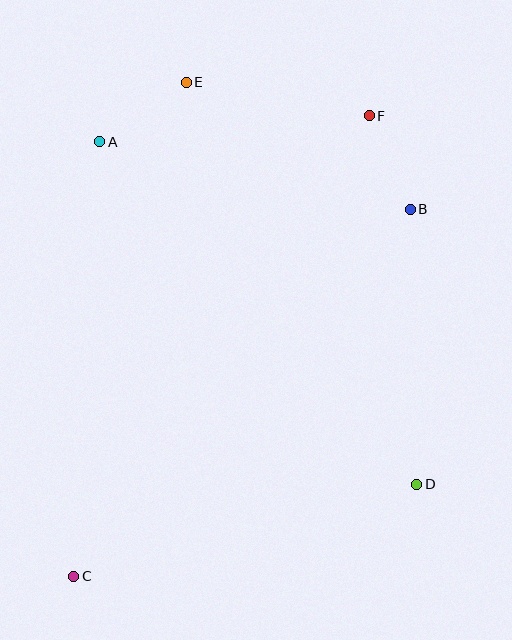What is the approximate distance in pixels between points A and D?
The distance between A and D is approximately 467 pixels.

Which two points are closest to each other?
Points B and F are closest to each other.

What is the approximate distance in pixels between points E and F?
The distance between E and F is approximately 186 pixels.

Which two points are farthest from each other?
Points C and F are farthest from each other.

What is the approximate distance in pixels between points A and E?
The distance between A and E is approximately 105 pixels.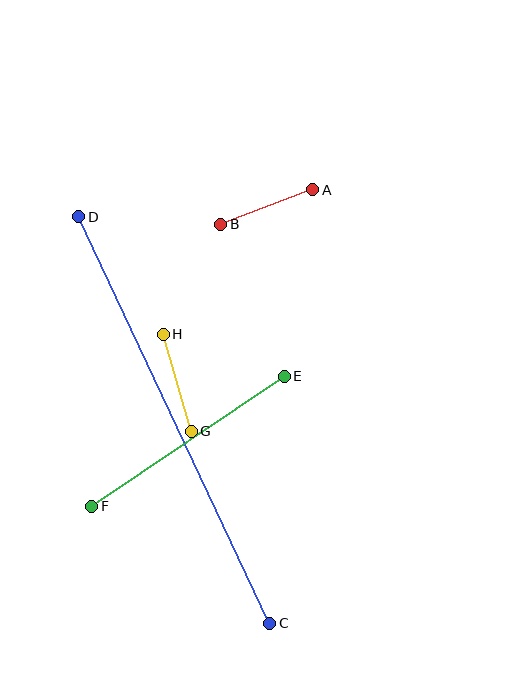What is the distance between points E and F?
The distance is approximately 232 pixels.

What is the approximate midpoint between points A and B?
The midpoint is at approximately (267, 207) pixels.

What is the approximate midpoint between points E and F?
The midpoint is at approximately (188, 441) pixels.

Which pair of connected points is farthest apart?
Points C and D are farthest apart.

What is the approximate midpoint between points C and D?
The midpoint is at approximately (174, 420) pixels.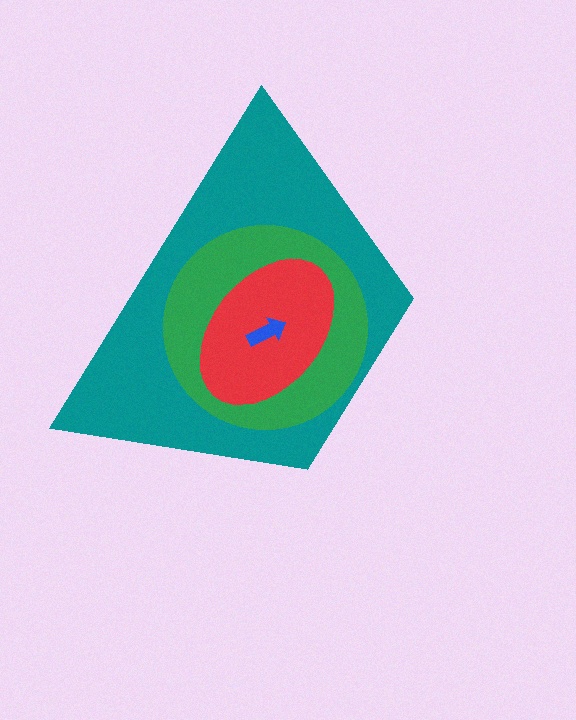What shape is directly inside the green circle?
The red ellipse.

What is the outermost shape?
The teal trapezoid.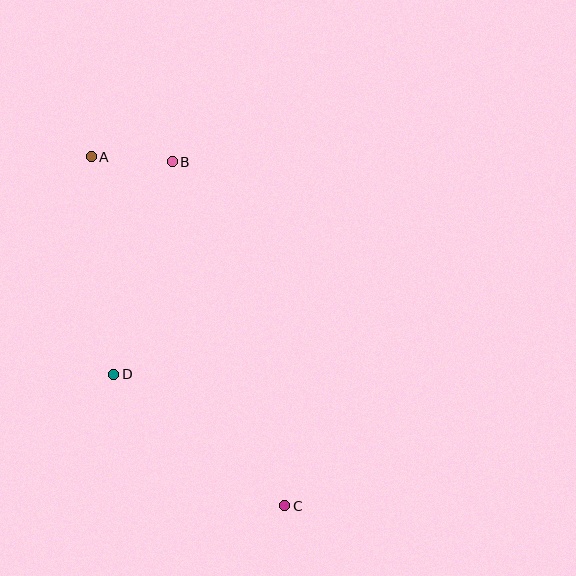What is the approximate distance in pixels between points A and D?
The distance between A and D is approximately 219 pixels.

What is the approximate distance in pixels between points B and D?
The distance between B and D is approximately 221 pixels.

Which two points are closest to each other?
Points A and B are closest to each other.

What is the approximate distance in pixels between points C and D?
The distance between C and D is approximately 216 pixels.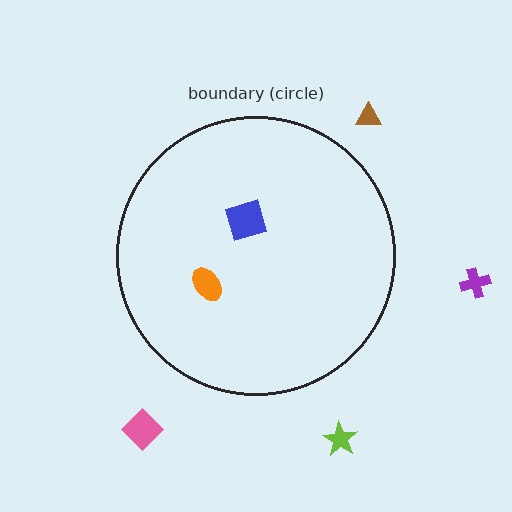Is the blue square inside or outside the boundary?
Inside.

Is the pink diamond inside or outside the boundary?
Outside.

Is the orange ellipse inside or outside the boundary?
Inside.